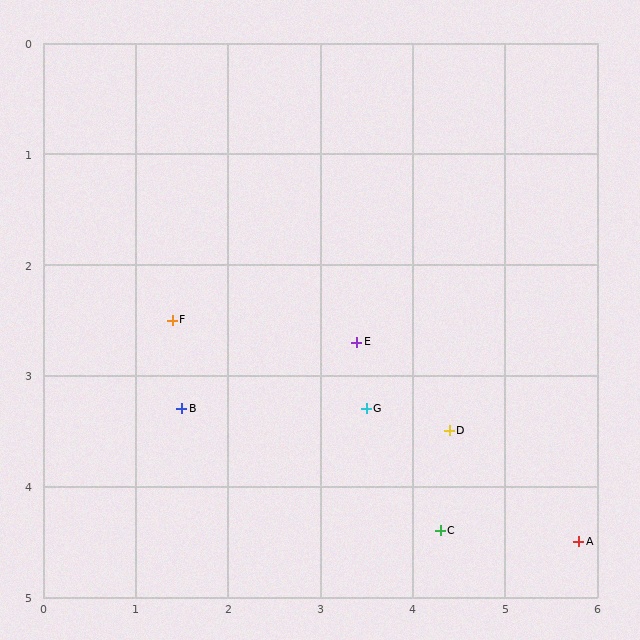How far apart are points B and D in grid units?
Points B and D are about 2.9 grid units apart.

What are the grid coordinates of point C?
Point C is at approximately (4.3, 4.4).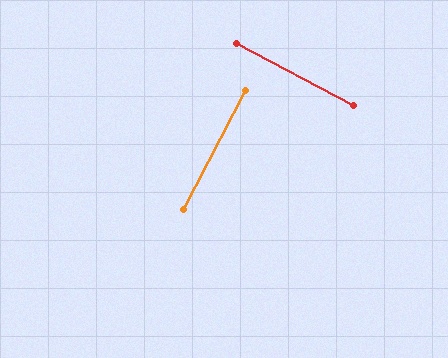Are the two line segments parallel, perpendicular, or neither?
Perpendicular — they meet at approximately 90°.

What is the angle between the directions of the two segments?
Approximately 90 degrees.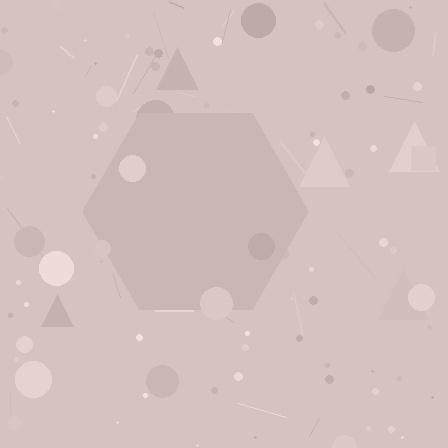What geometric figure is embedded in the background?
A hexagon is embedded in the background.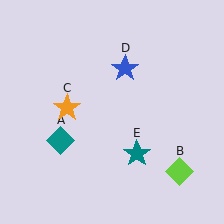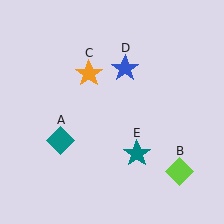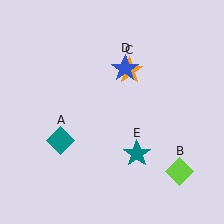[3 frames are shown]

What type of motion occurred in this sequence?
The orange star (object C) rotated clockwise around the center of the scene.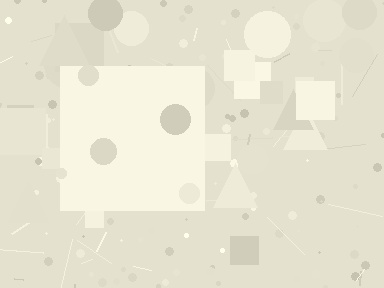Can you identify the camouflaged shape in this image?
The camouflaged shape is a square.